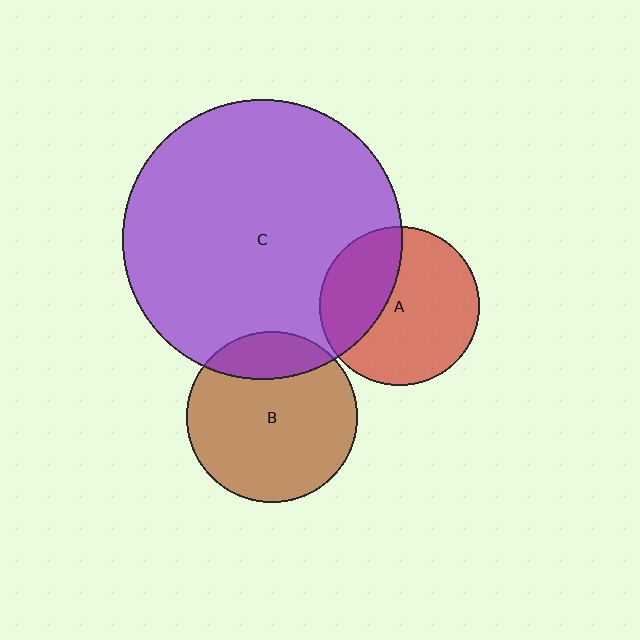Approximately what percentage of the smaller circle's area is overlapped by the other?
Approximately 20%.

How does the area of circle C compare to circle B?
Approximately 2.7 times.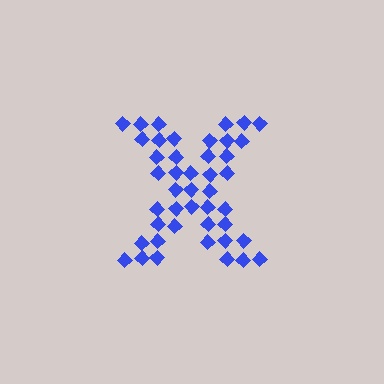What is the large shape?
The large shape is the letter X.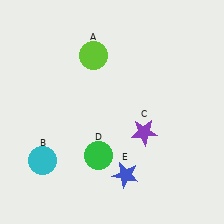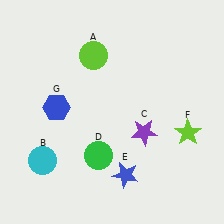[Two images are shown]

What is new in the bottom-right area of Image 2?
A lime star (F) was added in the bottom-right area of Image 2.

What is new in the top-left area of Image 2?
A blue hexagon (G) was added in the top-left area of Image 2.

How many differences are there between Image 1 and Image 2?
There are 2 differences between the two images.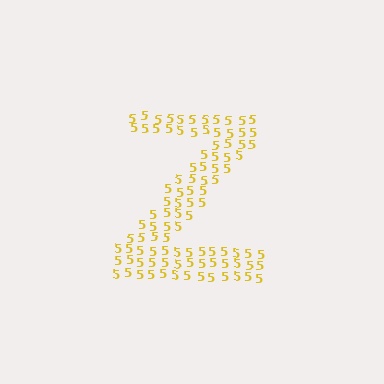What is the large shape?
The large shape is the letter Z.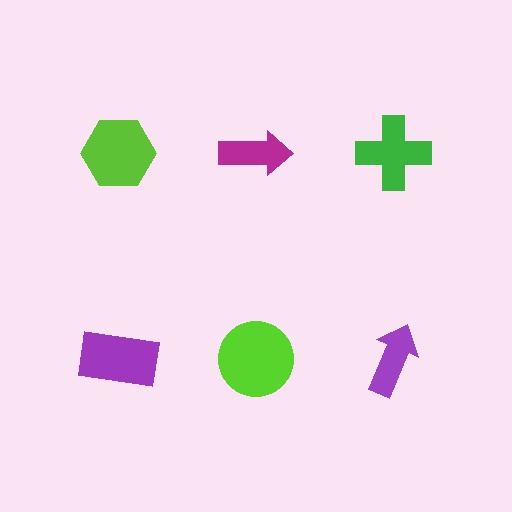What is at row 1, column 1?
A lime hexagon.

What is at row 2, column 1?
A purple rectangle.